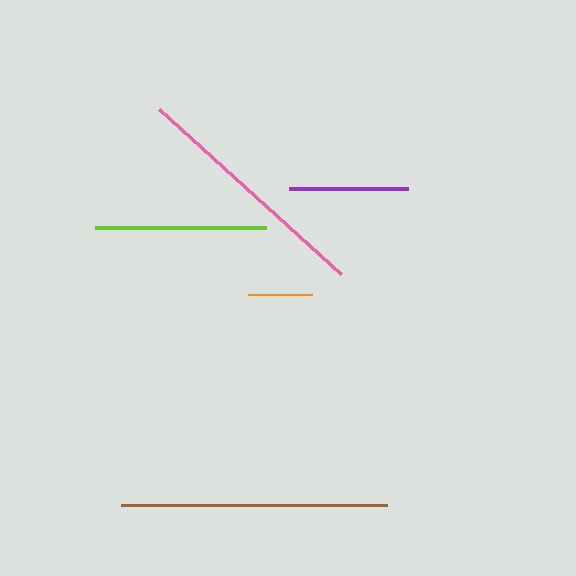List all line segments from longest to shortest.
From longest to shortest: brown, pink, lime, purple, orange.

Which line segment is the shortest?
The orange line is the shortest at approximately 64 pixels.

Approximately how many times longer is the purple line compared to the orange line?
The purple line is approximately 1.9 times the length of the orange line.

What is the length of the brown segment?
The brown segment is approximately 266 pixels long.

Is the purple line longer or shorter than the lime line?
The lime line is longer than the purple line.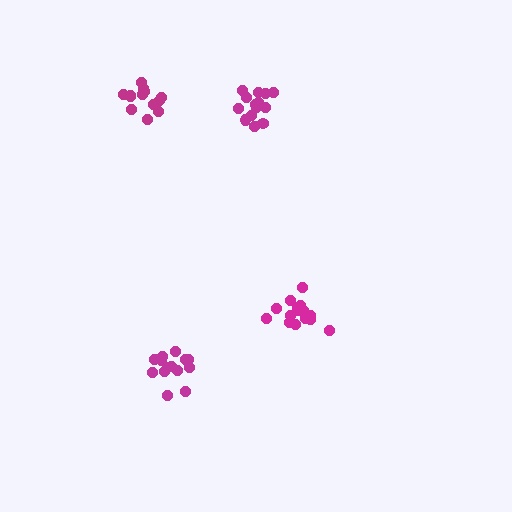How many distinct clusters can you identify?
There are 4 distinct clusters.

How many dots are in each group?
Group 1: 13 dots, Group 2: 14 dots, Group 3: 15 dots, Group 4: 14 dots (56 total).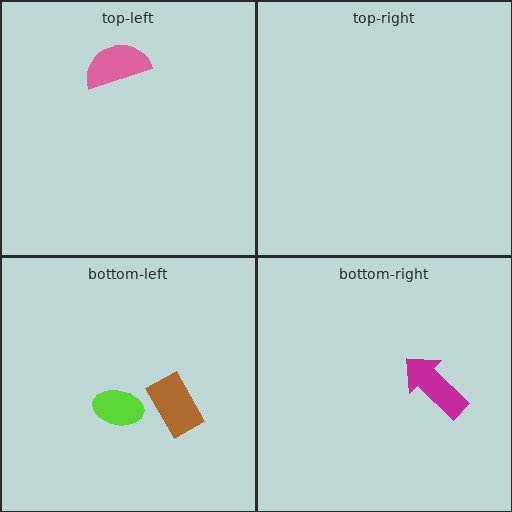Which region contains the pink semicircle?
The top-left region.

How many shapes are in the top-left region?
1.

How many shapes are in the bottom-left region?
2.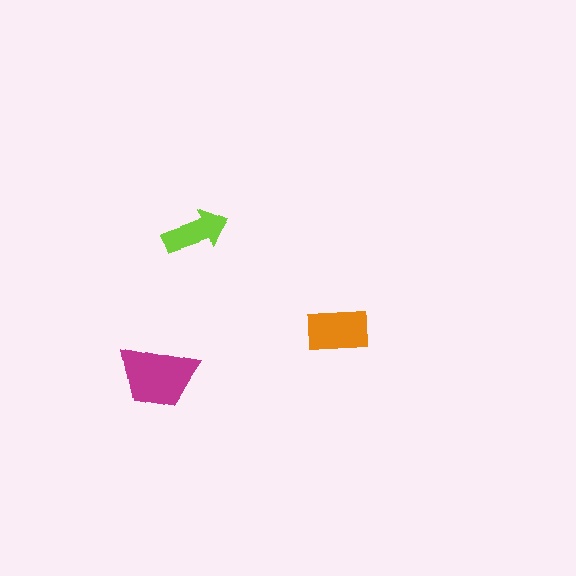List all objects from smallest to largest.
The lime arrow, the orange rectangle, the magenta trapezoid.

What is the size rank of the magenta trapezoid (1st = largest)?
1st.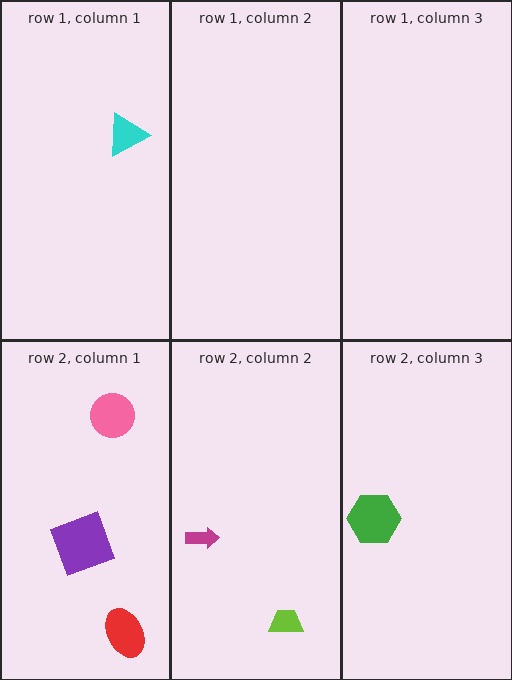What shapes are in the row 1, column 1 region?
The cyan triangle.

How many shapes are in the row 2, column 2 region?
2.